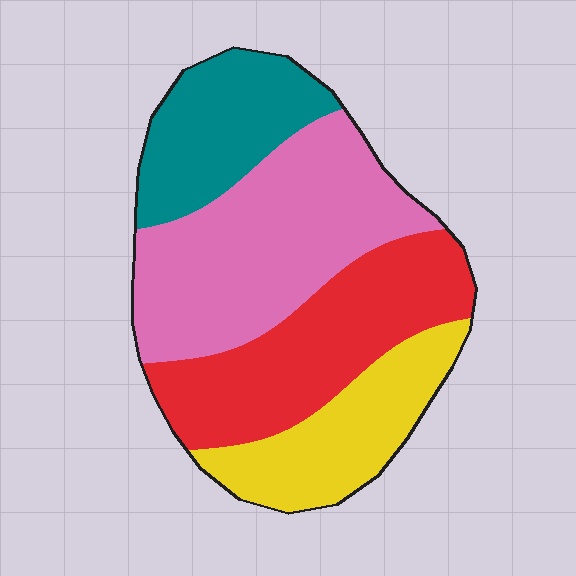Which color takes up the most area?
Pink, at roughly 35%.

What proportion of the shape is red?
Red covers 28% of the shape.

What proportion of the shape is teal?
Teal takes up about one sixth (1/6) of the shape.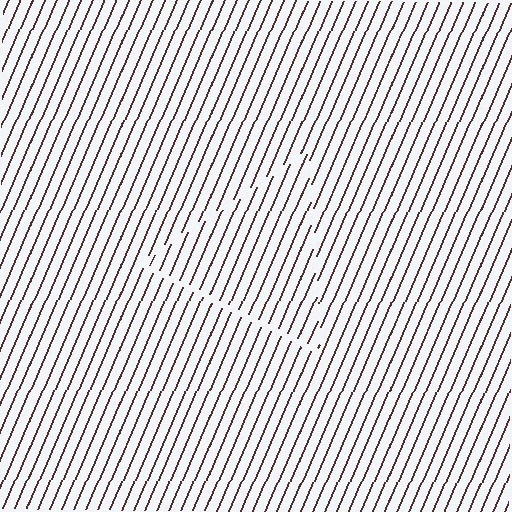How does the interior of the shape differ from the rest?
The interior of the shape contains the same grating, shifted by half a period — the contour is defined by the phase discontinuity where line-ends from the inner and outer gratings abut.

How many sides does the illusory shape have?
3 sides — the line-ends trace a triangle.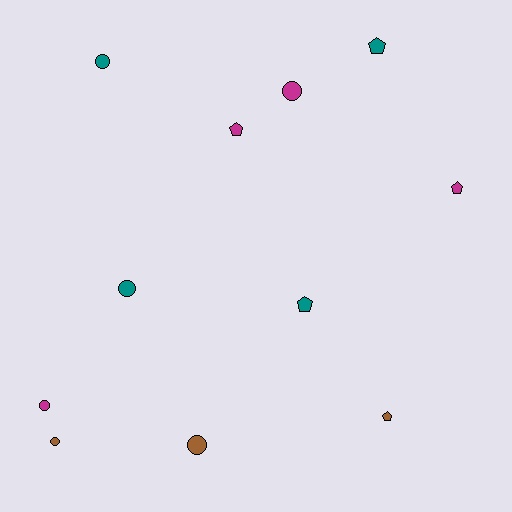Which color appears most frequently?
Magenta, with 4 objects.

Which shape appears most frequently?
Circle, with 6 objects.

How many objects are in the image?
There are 11 objects.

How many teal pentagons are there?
There are 2 teal pentagons.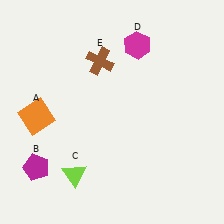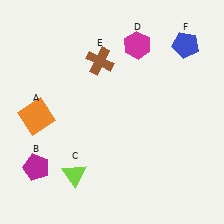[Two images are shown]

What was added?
A blue pentagon (F) was added in Image 2.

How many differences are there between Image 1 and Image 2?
There is 1 difference between the two images.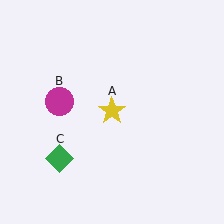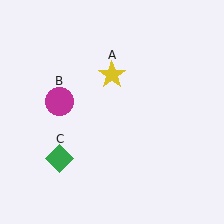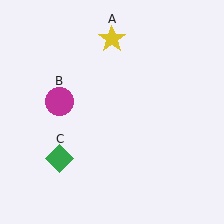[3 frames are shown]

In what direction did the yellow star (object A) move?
The yellow star (object A) moved up.